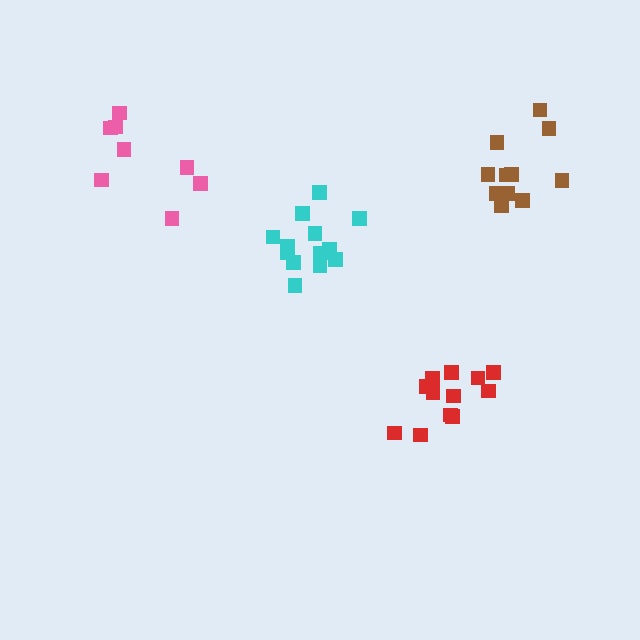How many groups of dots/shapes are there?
There are 4 groups.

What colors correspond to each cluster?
The clusters are colored: pink, red, brown, cyan.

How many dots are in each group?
Group 1: 8 dots, Group 2: 12 dots, Group 3: 11 dots, Group 4: 13 dots (44 total).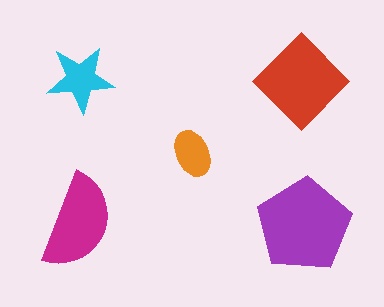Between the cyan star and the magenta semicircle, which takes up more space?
The magenta semicircle.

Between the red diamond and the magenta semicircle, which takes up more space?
The red diamond.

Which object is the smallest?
The orange ellipse.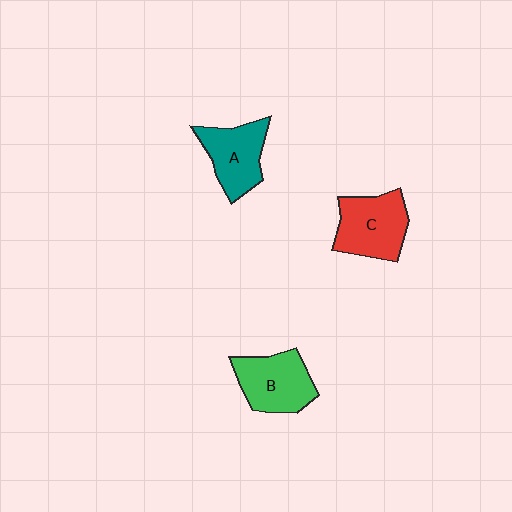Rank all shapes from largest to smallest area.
From largest to smallest: C (red), B (green), A (teal).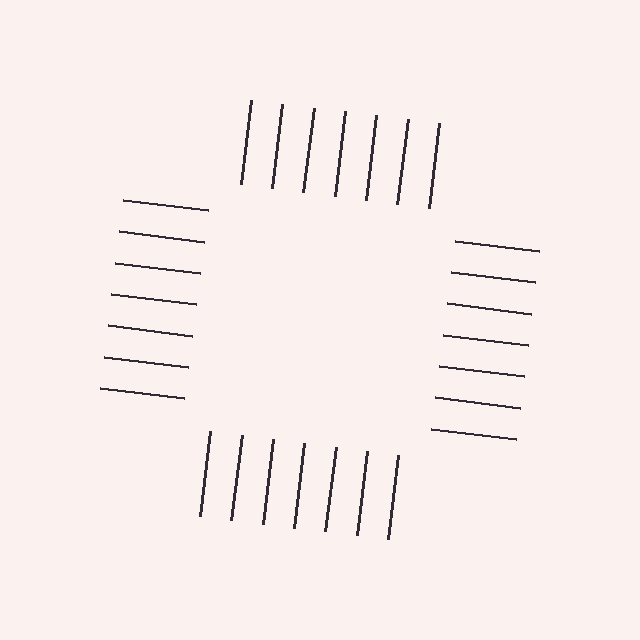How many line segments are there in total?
28 — 7 along each of the 4 edges.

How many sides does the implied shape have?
4 sides — the line-ends trace a square.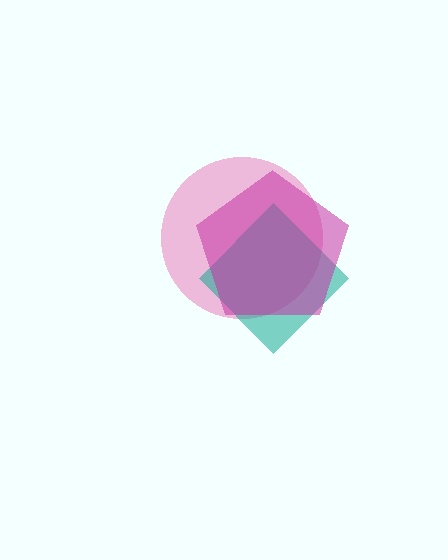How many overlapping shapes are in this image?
There are 3 overlapping shapes in the image.